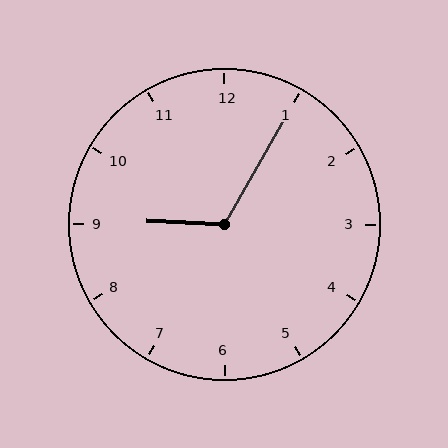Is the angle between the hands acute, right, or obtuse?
It is obtuse.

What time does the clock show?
9:05.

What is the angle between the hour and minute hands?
Approximately 118 degrees.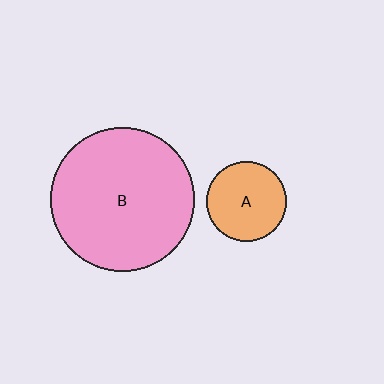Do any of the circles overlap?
No, none of the circles overlap.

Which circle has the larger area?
Circle B (pink).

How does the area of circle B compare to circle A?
Approximately 3.3 times.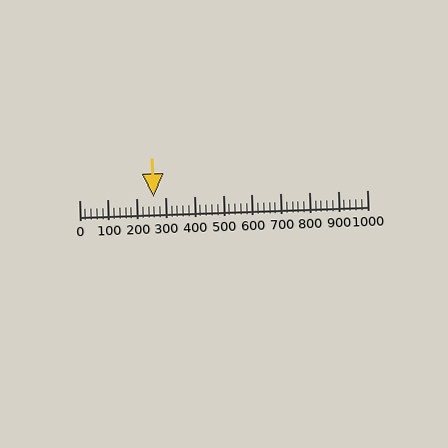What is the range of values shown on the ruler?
The ruler shows values from 0 to 1000.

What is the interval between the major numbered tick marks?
The major tick marks are spaced 100 units apart.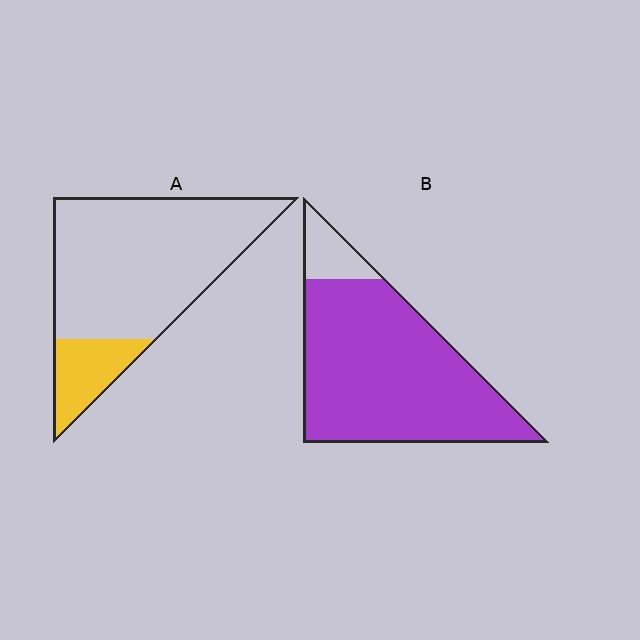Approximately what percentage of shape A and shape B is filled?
A is approximately 20% and B is approximately 90%.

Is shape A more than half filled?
No.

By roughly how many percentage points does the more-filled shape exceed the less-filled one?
By roughly 70 percentage points (B over A).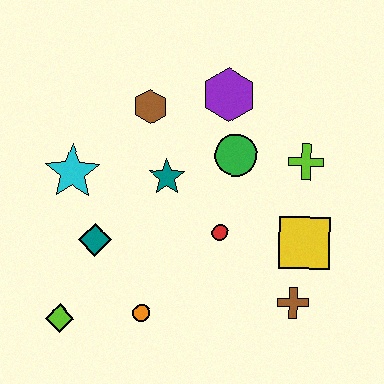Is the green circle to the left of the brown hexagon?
No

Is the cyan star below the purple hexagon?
Yes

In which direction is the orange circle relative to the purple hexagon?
The orange circle is below the purple hexagon.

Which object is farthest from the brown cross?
The cyan star is farthest from the brown cross.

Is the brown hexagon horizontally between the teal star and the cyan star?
Yes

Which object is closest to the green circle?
The purple hexagon is closest to the green circle.